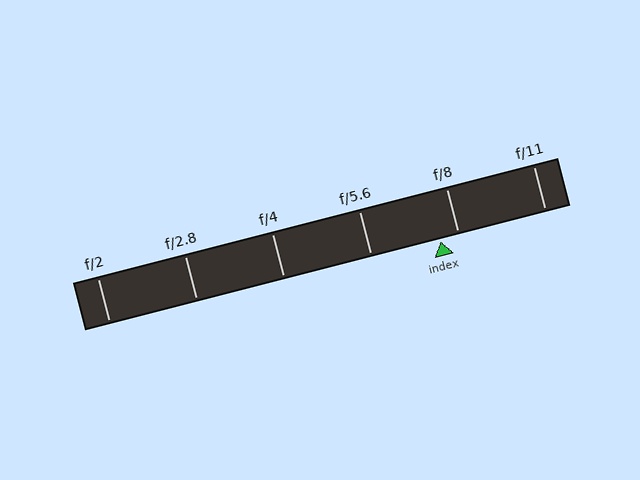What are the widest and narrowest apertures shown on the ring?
The widest aperture shown is f/2 and the narrowest is f/11.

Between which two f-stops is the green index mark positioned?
The index mark is between f/5.6 and f/8.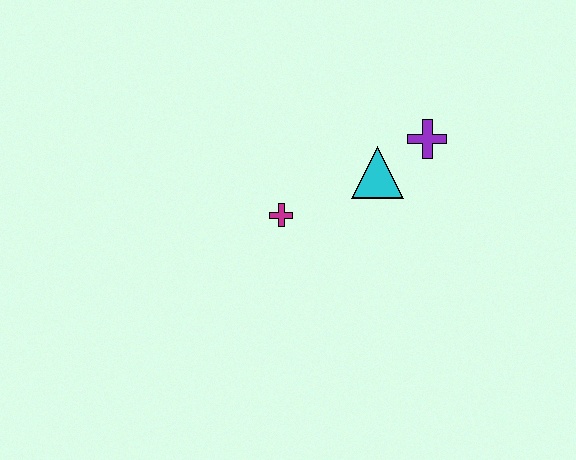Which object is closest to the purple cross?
The cyan triangle is closest to the purple cross.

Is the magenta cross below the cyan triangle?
Yes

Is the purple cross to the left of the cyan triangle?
No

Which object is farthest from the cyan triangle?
The magenta cross is farthest from the cyan triangle.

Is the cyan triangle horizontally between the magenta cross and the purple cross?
Yes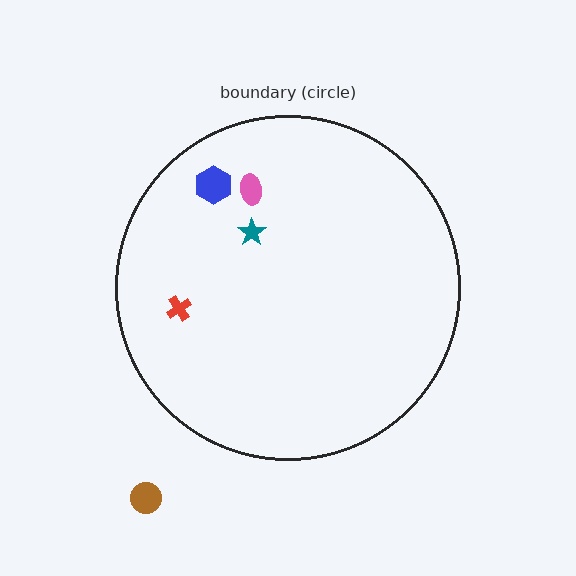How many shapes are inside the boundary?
4 inside, 1 outside.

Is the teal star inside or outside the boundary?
Inside.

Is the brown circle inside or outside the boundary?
Outside.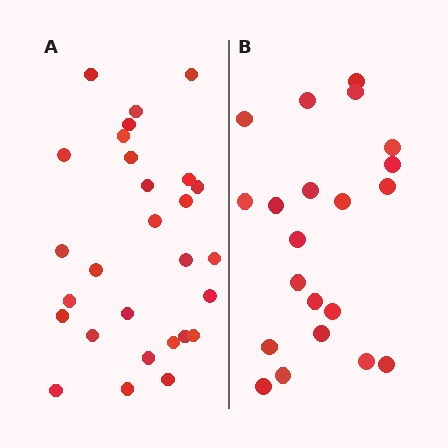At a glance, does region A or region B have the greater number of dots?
Region A (the left region) has more dots.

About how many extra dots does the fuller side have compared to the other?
Region A has roughly 8 or so more dots than region B.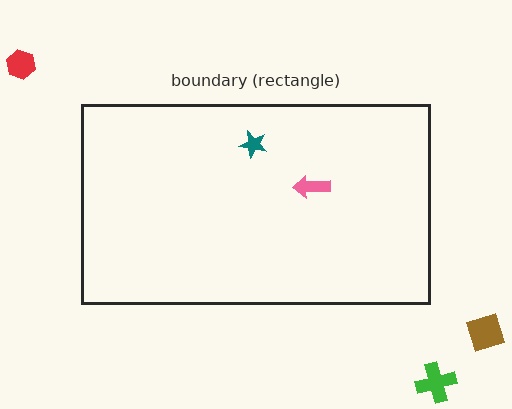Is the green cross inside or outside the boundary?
Outside.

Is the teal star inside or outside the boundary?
Inside.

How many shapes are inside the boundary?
2 inside, 3 outside.